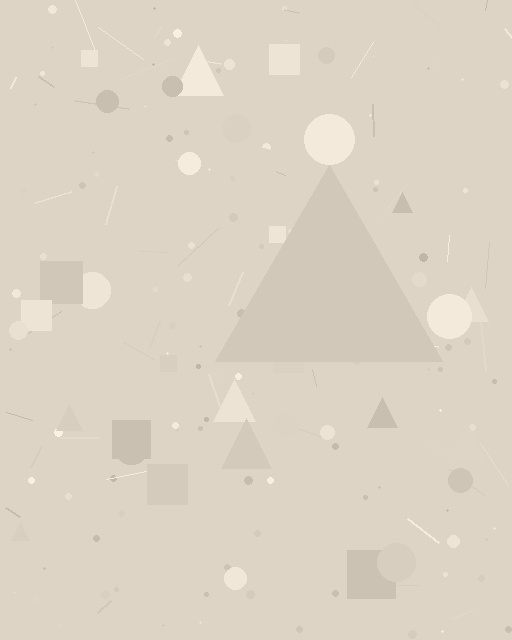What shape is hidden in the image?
A triangle is hidden in the image.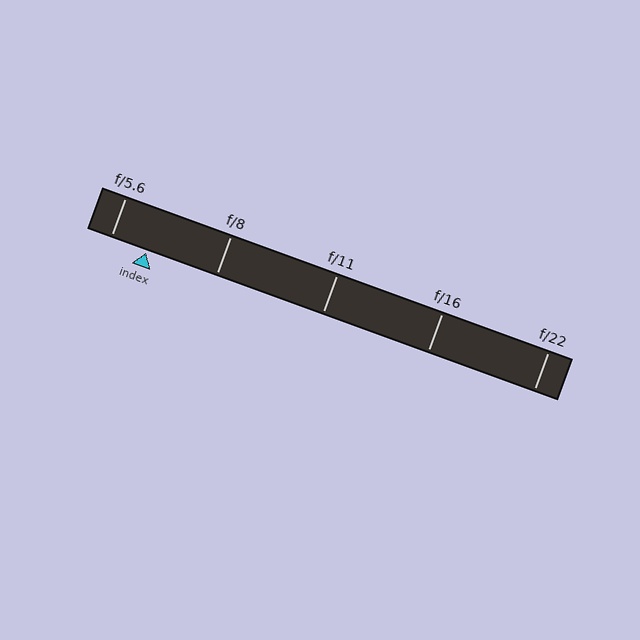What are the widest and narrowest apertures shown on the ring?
The widest aperture shown is f/5.6 and the narrowest is f/22.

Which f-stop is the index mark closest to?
The index mark is closest to f/5.6.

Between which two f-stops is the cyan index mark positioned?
The index mark is between f/5.6 and f/8.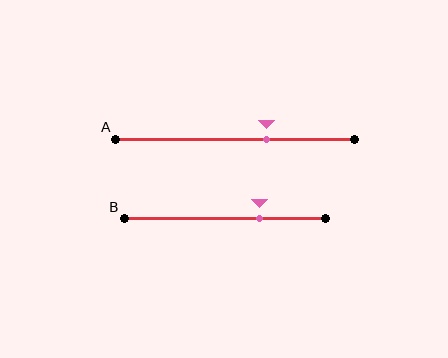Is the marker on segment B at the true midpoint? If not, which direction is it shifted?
No, the marker on segment B is shifted to the right by about 17% of the segment length.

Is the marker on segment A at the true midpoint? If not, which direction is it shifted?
No, the marker on segment A is shifted to the right by about 13% of the segment length.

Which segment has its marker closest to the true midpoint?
Segment A has its marker closest to the true midpoint.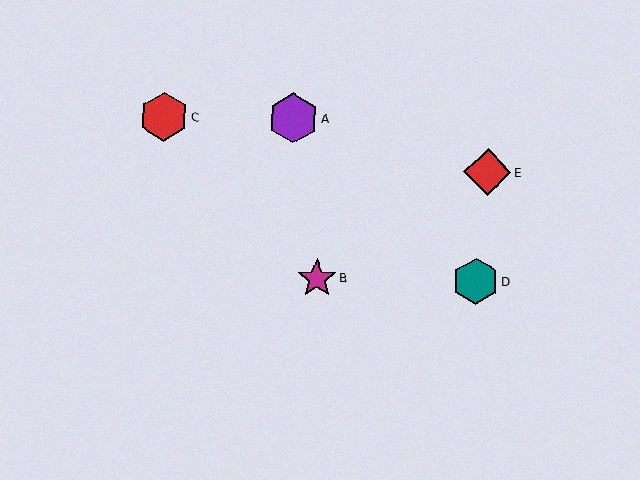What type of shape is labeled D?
Shape D is a teal hexagon.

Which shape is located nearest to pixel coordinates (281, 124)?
The purple hexagon (labeled A) at (293, 118) is nearest to that location.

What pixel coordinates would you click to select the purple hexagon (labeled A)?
Click at (293, 118) to select the purple hexagon A.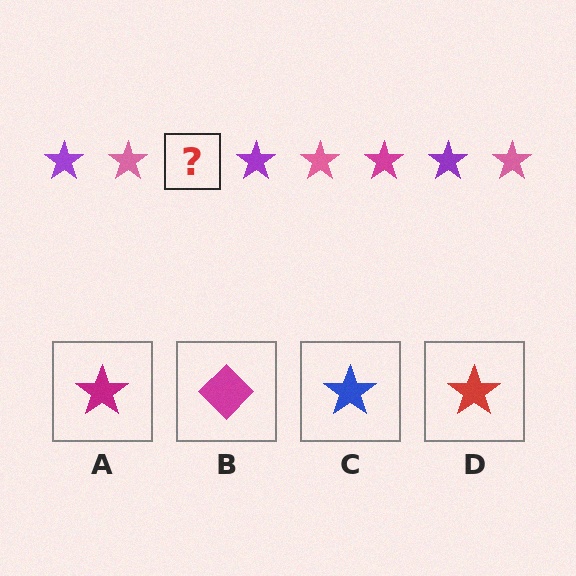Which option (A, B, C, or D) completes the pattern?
A.